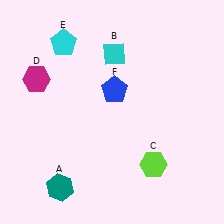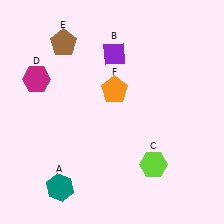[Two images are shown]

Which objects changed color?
B changed from cyan to purple. E changed from cyan to brown. F changed from blue to orange.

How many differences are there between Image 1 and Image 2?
There are 3 differences between the two images.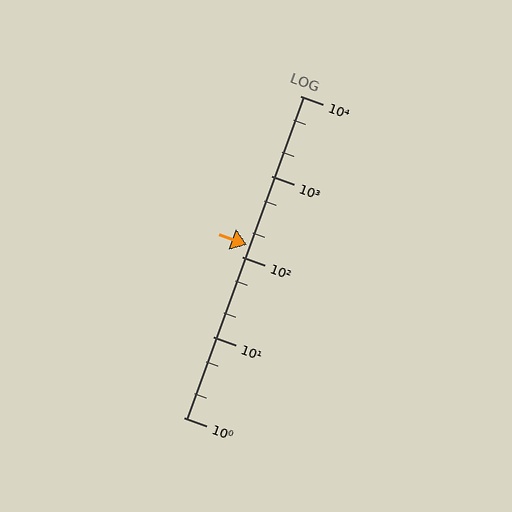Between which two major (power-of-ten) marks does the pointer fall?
The pointer is between 100 and 1000.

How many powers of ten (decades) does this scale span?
The scale spans 4 decades, from 1 to 10000.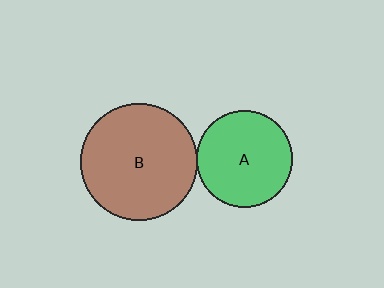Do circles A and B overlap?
Yes.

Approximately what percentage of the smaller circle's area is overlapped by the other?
Approximately 5%.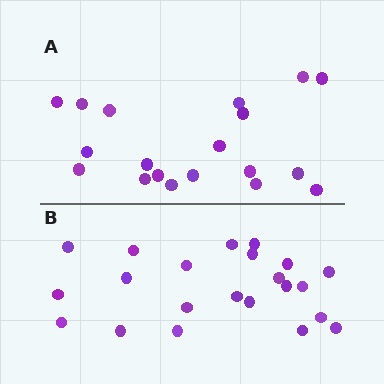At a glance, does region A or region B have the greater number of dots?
Region B (the bottom region) has more dots.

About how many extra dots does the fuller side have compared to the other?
Region B has just a few more — roughly 2 or 3 more dots than region A.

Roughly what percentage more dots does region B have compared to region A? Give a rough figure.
About 15% more.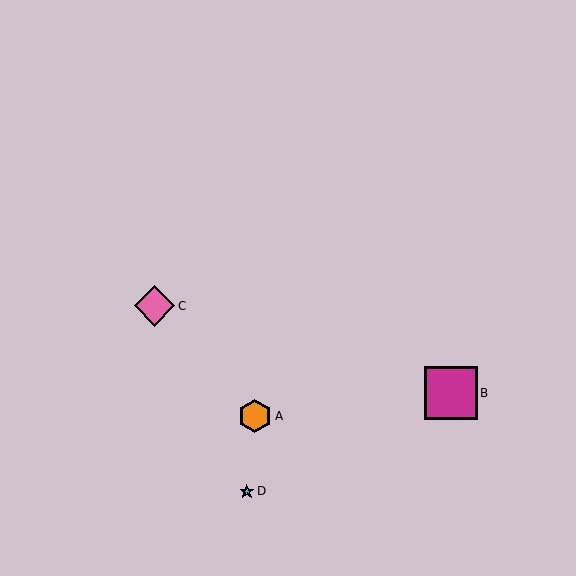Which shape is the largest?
The magenta square (labeled B) is the largest.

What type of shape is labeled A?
Shape A is an orange hexagon.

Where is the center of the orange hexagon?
The center of the orange hexagon is at (255, 416).